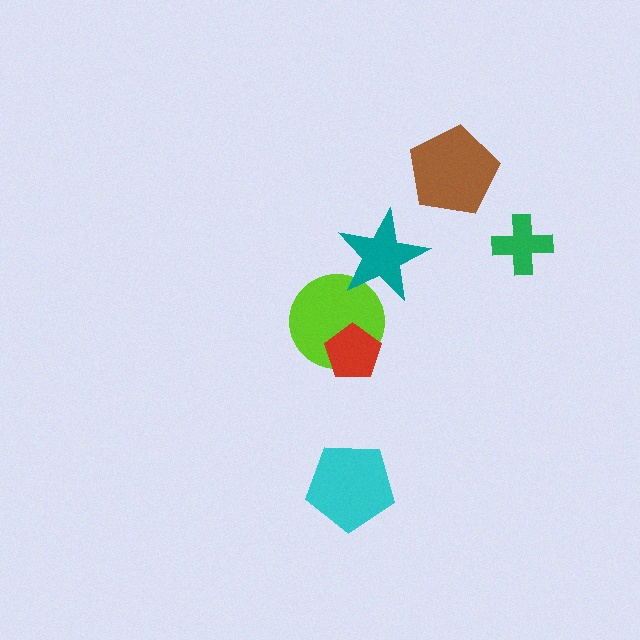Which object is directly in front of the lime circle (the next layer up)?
The red pentagon is directly in front of the lime circle.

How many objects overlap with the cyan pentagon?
0 objects overlap with the cyan pentagon.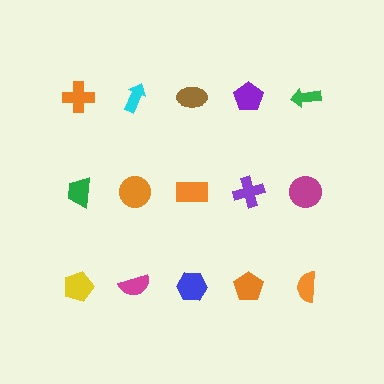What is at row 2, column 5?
A magenta circle.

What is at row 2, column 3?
An orange rectangle.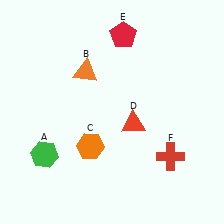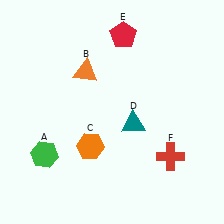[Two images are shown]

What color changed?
The triangle (D) changed from red in Image 1 to teal in Image 2.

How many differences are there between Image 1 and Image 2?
There is 1 difference between the two images.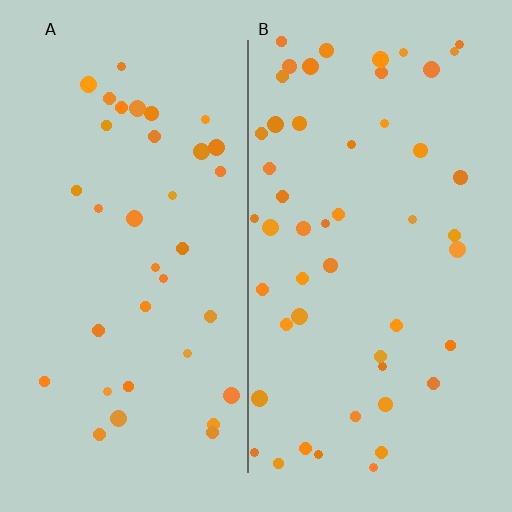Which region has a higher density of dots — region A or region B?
B (the right).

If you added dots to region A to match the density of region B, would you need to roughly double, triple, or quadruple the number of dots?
Approximately double.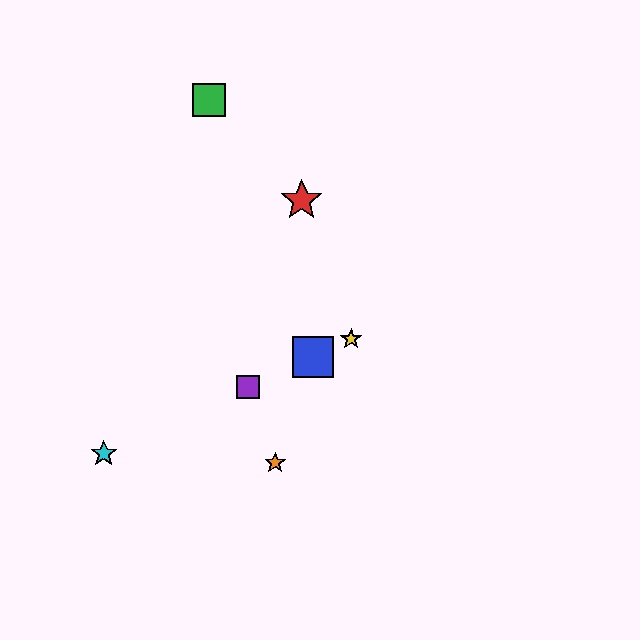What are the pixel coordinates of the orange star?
The orange star is at (275, 463).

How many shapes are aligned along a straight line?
4 shapes (the blue square, the yellow star, the purple square, the cyan star) are aligned along a straight line.